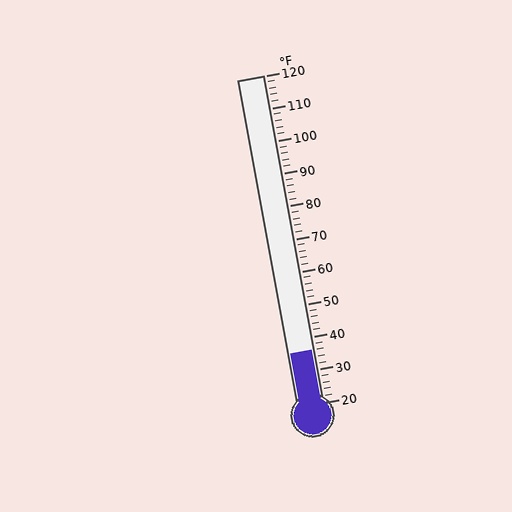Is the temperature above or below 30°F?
The temperature is above 30°F.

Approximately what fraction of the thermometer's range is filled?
The thermometer is filled to approximately 15% of its range.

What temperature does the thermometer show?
The thermometer shows approximately 36°F.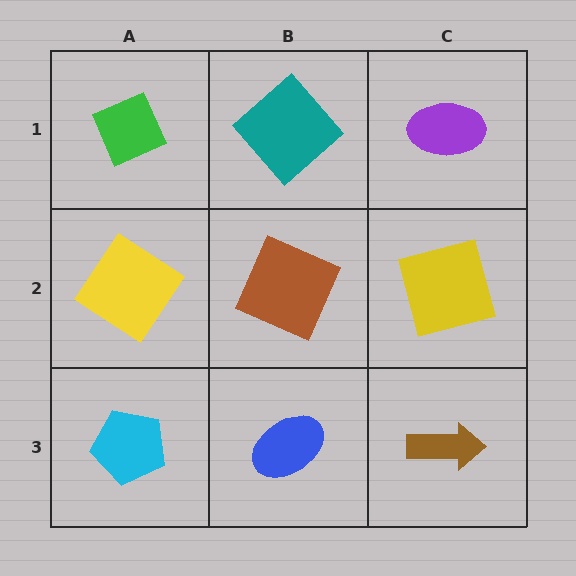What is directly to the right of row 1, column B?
A purple ellipse.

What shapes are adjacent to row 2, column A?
A green diamond (row 1, column A), a cyan pentagon (row 3, column A), a brown square (row 2, column B).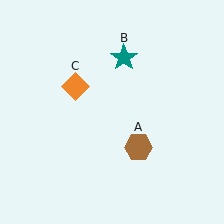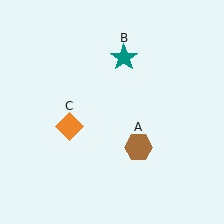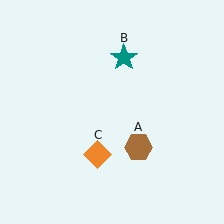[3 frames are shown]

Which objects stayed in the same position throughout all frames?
Brown hexagon (object A) and teal star (object B) remained stationary.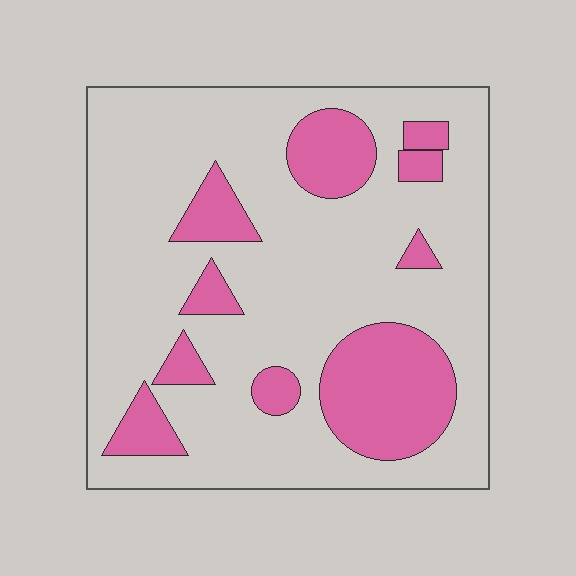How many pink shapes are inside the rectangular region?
10.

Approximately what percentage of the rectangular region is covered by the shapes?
Approximately 25%.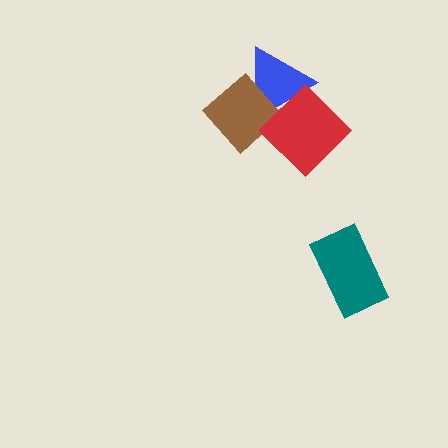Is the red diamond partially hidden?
No, no other shape covers it.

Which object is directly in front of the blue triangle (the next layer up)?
The brown diamond is directly in front of the blue triangle.